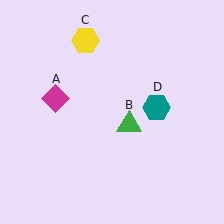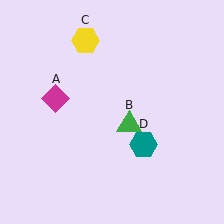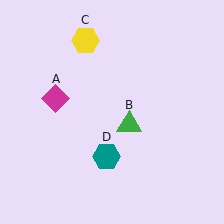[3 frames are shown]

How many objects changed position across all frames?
1 object changed position: teal hexagon (object D).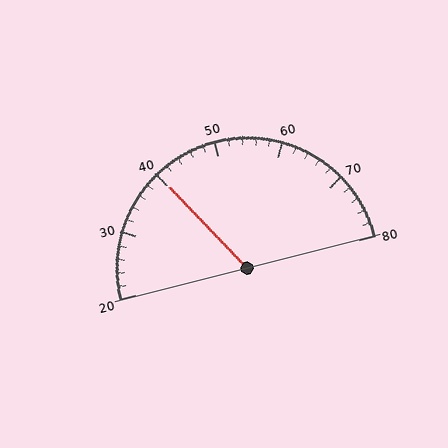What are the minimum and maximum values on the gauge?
The gauge ranges from 20 to 80.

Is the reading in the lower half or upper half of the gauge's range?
The reading is in the lower half of the range (20 to 80).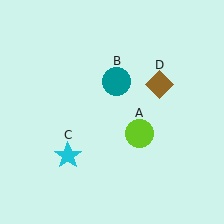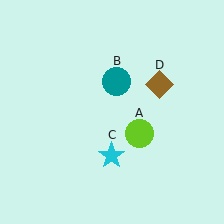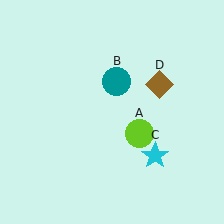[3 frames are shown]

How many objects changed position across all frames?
1 object changed position: cyan star (object C).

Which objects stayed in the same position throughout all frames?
Lime circle (object A) and teal circle (object B) and brown diamond (object D) remained stationary.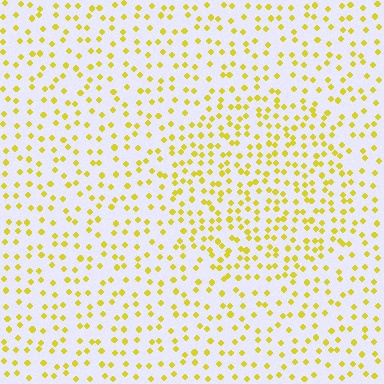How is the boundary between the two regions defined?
The boundary is defined by a change in element density (approximately 1.6x ratio). All elements are the same color, size, and shape.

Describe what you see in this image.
The image contains small yellow elements arranged at two different densities. A circle-shaped region is visible where the elements are more densely packed than the surrounding area.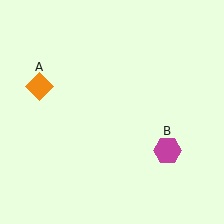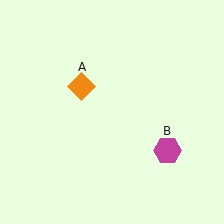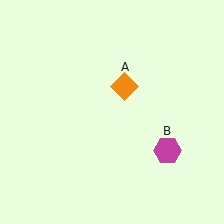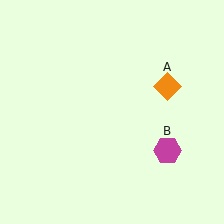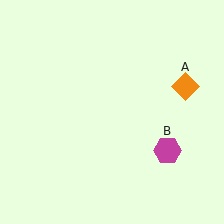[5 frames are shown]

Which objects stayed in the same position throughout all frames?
Magenta hexagon (object B) remained stationary.